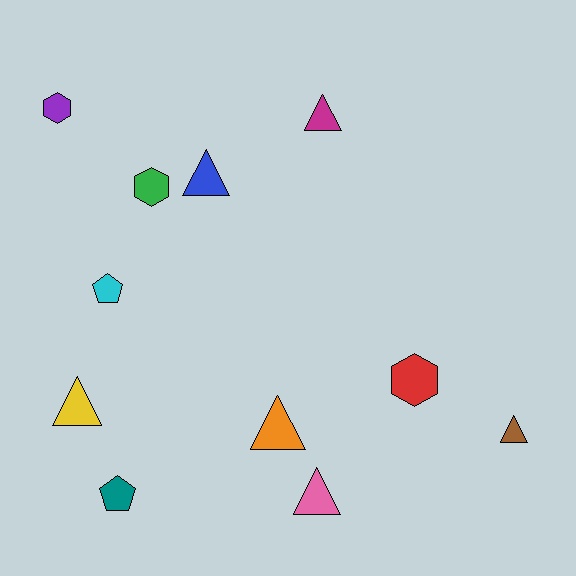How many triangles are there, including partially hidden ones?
There are 6 triangles.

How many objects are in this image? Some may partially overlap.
There are 11 objects.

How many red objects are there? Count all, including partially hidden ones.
There is 1 red object.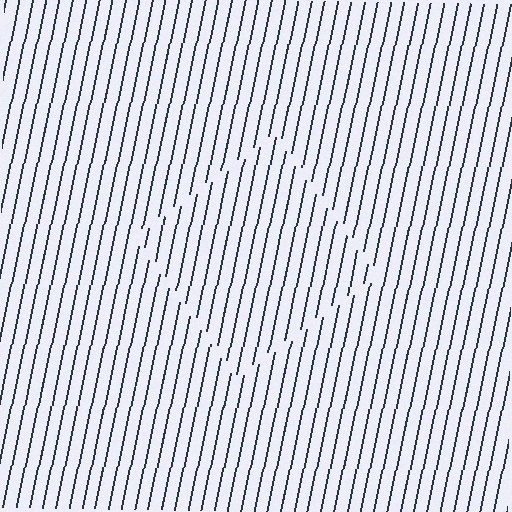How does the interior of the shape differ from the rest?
The interior of the shape contains the same grating, shifted by half a period — the contour is defined by the phase discontinuity where line-ends from the inner and outer gratings abut.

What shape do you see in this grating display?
An illusory square. The interior of the shape contains the same grating, shifted by half a period — the contour is defined by the phase discontinuity where line-ends from the inner and outer gratings abut.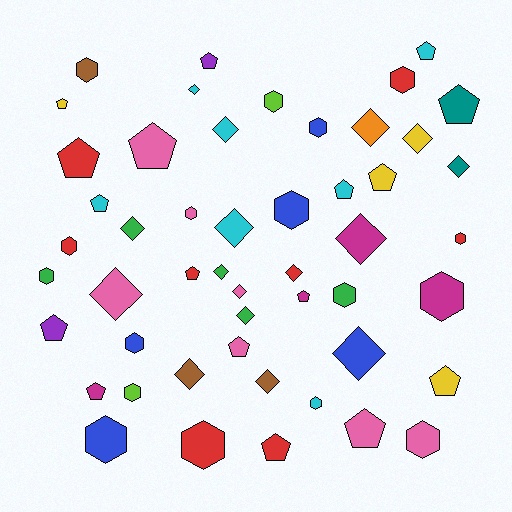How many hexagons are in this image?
There are 17 hexagons.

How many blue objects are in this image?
There are 5 blue objects.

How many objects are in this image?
There are 50 objects.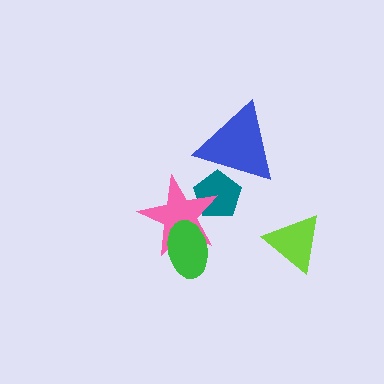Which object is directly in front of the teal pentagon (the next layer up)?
The pink star is directly in front of the teal pentagon.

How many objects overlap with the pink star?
2 objects overlap with the pink star.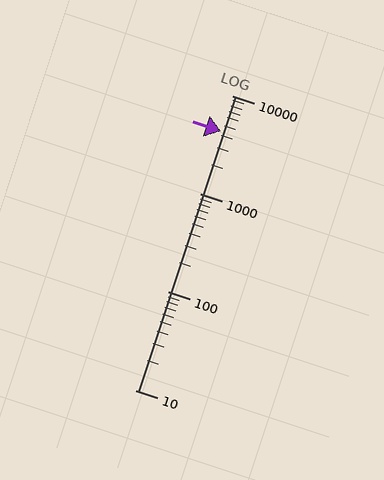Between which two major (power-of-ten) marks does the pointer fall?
The pointer is between 1000 and 10000.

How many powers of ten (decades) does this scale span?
The scale spans 3 decades, from 10 to 10000.